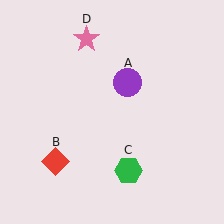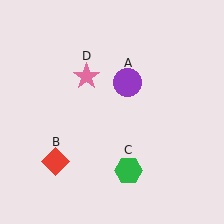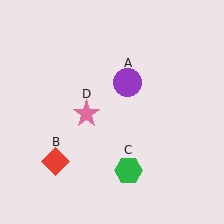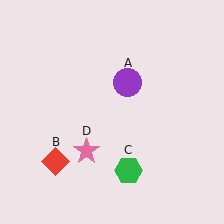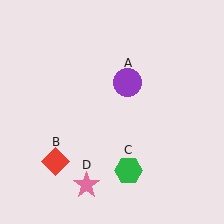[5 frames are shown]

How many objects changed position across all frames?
1 object changed position: pink star (object D).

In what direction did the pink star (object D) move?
The pink star (object D) moved down.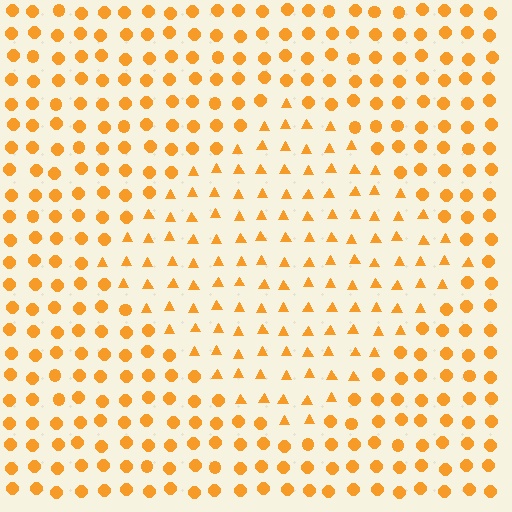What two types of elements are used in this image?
The image uses triangles inside the diamond region and circles outside it.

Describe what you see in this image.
The image is filled with small orange elements arranged in a uniform grid. A diamond-shaped region contains triangles, while the surrounding area contains circles. The boundary is defined purely by the change in element shape.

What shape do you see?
I see a diamond.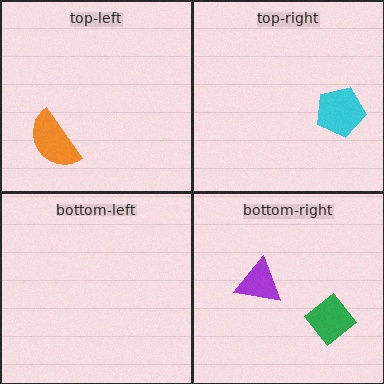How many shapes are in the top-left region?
1.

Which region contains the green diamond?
The bottom-right region.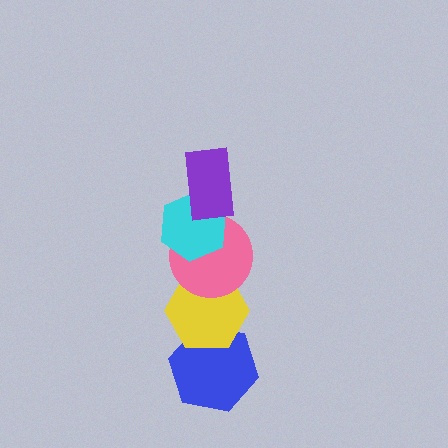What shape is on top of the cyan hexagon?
The purple rectangle is on top of the cyan hexagon.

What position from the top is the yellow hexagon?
The yellow hexagon is 4th from the top.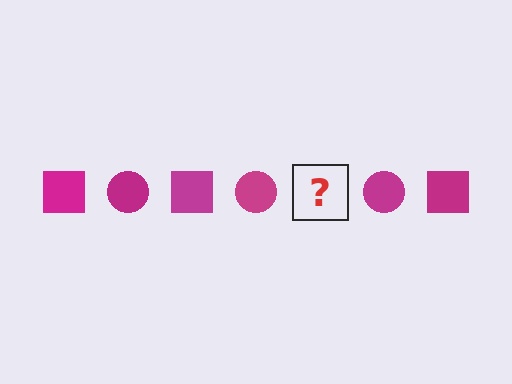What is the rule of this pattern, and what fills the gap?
The rule is that the pattern cycles through square, circle shapes in magenta. The gap should be filled with a magenta square.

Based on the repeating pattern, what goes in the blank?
The blank should be a magenta square.